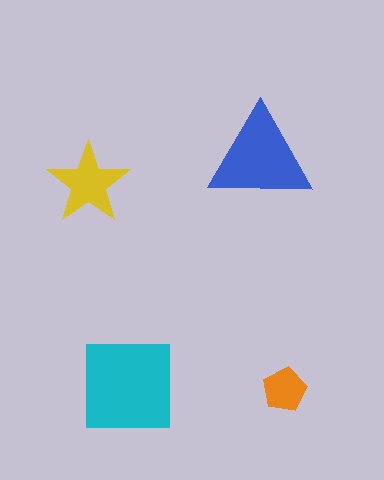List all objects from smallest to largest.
The orange pentagon, the yellow star, the blue triangle, the cyan square.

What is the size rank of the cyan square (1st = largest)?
1st.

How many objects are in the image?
There are 4 objects in the image.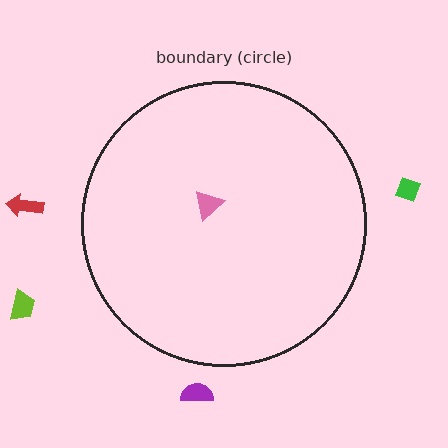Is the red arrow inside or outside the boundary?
Outside.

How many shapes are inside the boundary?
1 inside, 4 outside.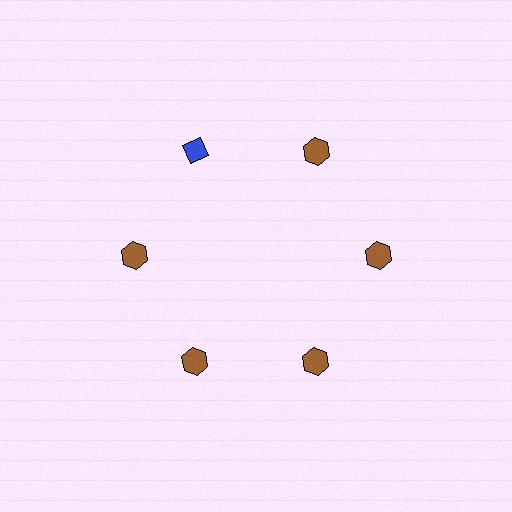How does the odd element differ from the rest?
It differs in both color (blue instead of brown) and shape (diamond instead of hexagon).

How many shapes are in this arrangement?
There are 6 shapes arranged in a ring pattern.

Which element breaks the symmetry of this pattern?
The blue diamond at roughly the 11 o'clock position breaks the symmetry. All other shapes are brown hexagons.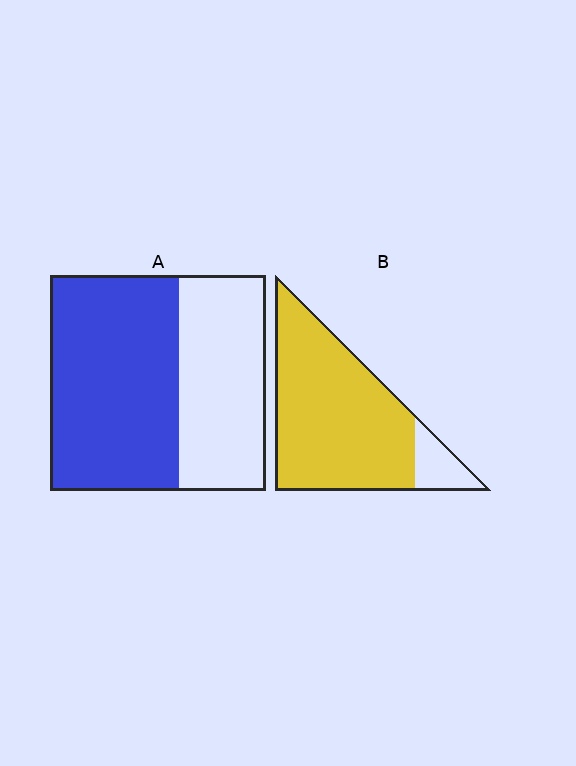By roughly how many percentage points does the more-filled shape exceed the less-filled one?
By roughly 30 percentage points (B over A).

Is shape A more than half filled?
Yes.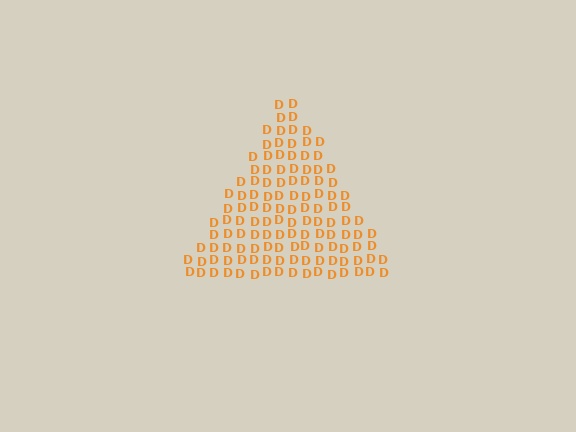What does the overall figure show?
The overall figure shows a triangle.